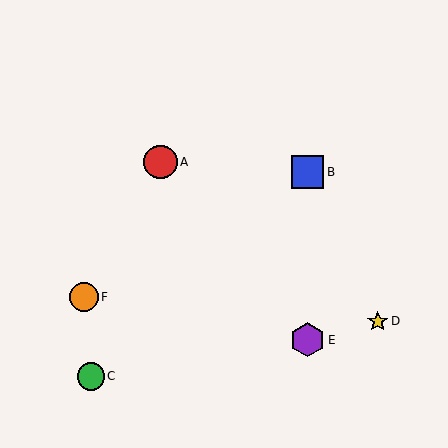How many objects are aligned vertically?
2 objects (B, E) are aligned vertically.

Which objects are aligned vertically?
Objects B, E are aligned vertically.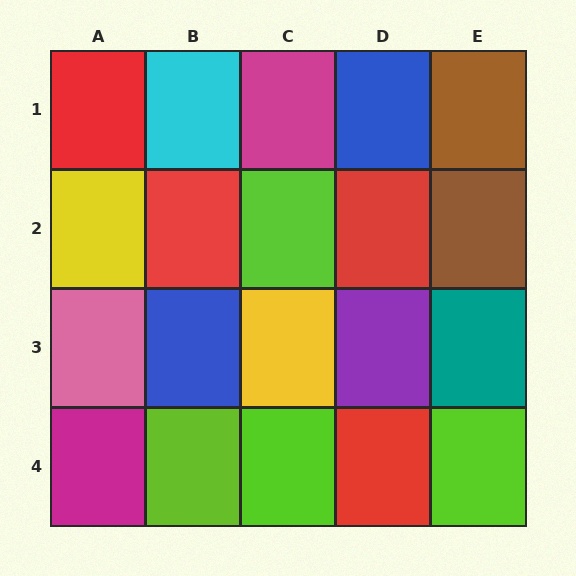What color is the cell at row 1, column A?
Red.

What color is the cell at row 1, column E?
Brown.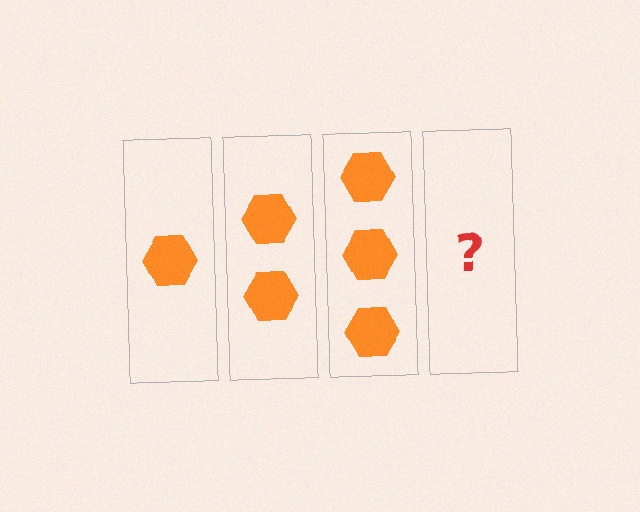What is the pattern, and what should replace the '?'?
The pattern is that each step adds one more hexagon. The '?' should be 4 hexagons.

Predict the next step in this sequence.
The next step is 4 hexagons.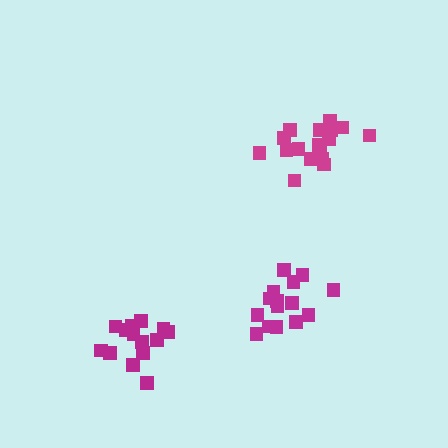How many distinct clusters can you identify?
There are 3 distinct clusters.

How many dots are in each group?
Group 1: 15 dots, Group 2: 14 dots, Group 3: 17 dots (46 total).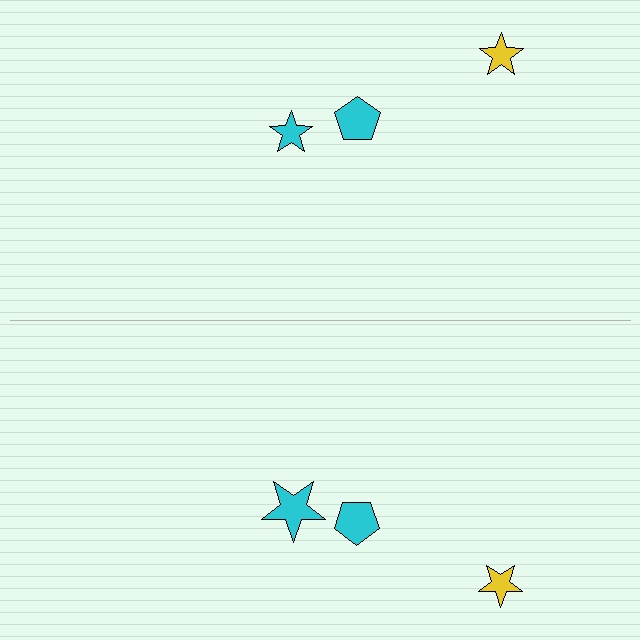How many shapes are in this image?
There are 6 shapes in this image.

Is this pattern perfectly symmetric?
No, the pattern is not perfectly symmetric. The cyan star on the bottom side has a different size than its mirror counterpart.